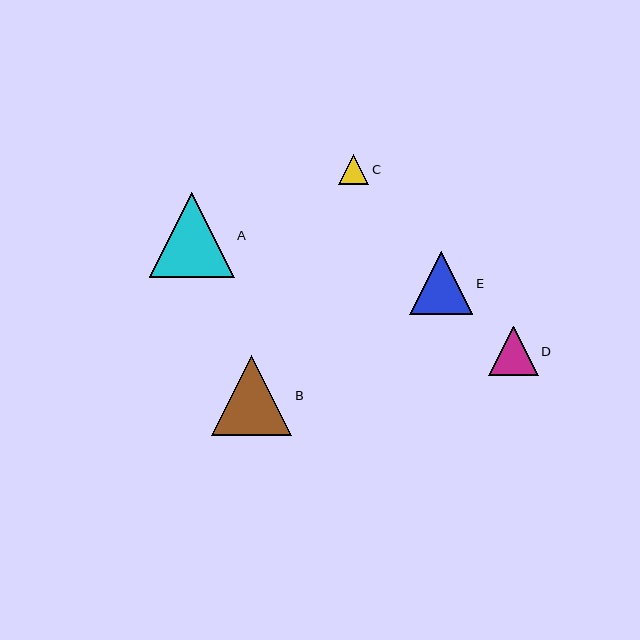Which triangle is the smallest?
Triangle C is the smallest with a size of approximately 30 pixels.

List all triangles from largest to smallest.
From largest to smallest: A, B, E, D, C.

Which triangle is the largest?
Triangle A is the largest with a size of approximately 85 pixels.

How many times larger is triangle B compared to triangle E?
Triangle B is approximately 1.3 times the size of triangle E.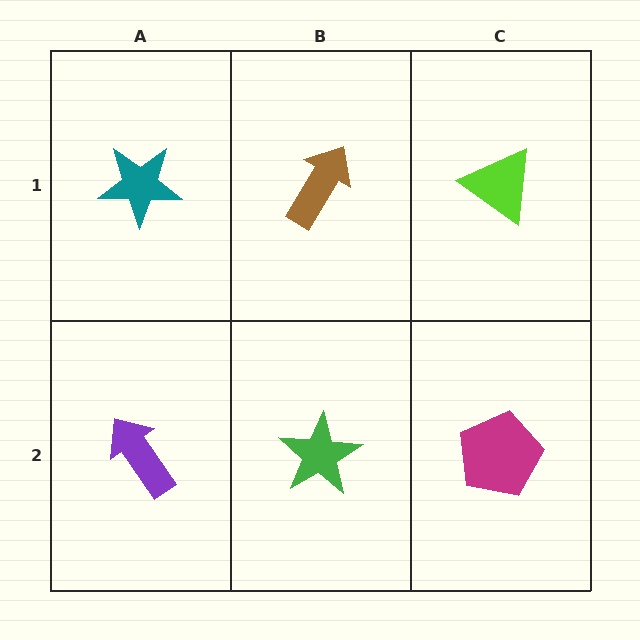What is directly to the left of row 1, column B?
A teal star.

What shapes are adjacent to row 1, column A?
A purple arrow (row 2, column A), a brown arrow (row 1, column B).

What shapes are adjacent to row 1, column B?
A green star (row 2, column B), a teal star (row 1, column A), a lime triangle (row 1, column C).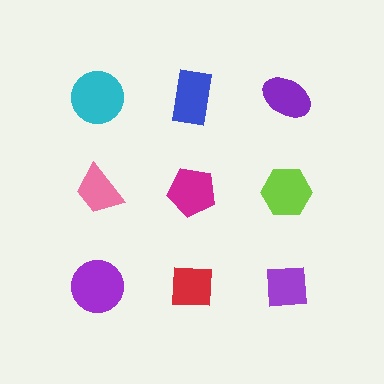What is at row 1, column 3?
A purple ellipse.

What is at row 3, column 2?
A red square.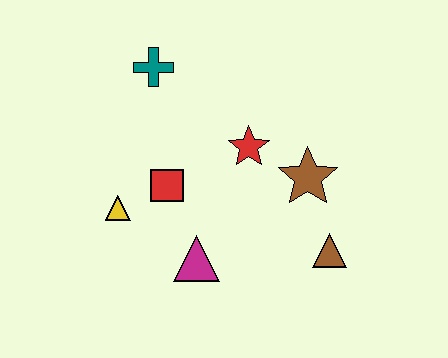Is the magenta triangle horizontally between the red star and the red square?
Yes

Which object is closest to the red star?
The brown star is closest to the red star.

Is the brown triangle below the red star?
Yes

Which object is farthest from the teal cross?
The brown triangle is farthest from the teal cross.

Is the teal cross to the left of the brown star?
Yes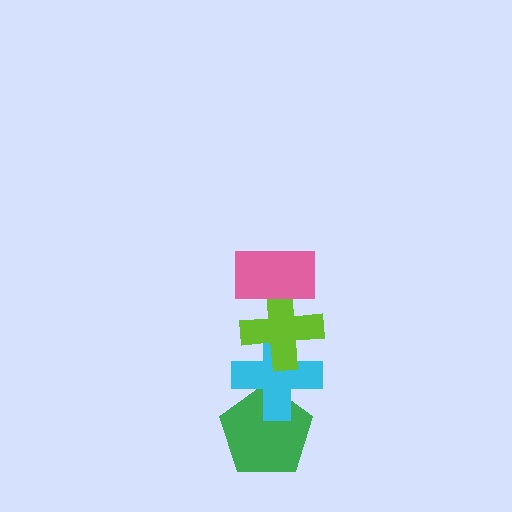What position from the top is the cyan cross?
The cyan cross is 3rd from the top.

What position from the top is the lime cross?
The lime cross is 2nd from the top.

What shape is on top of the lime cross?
The pink rectangle is on top of the lime cross.